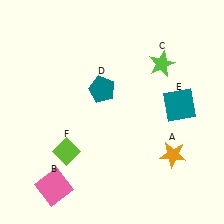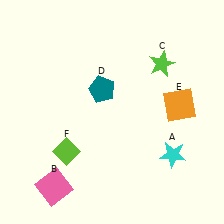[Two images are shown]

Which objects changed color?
A changed from orange to cyan. E changed from teal to orange.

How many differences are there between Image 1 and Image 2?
There are 2 differences between the two images.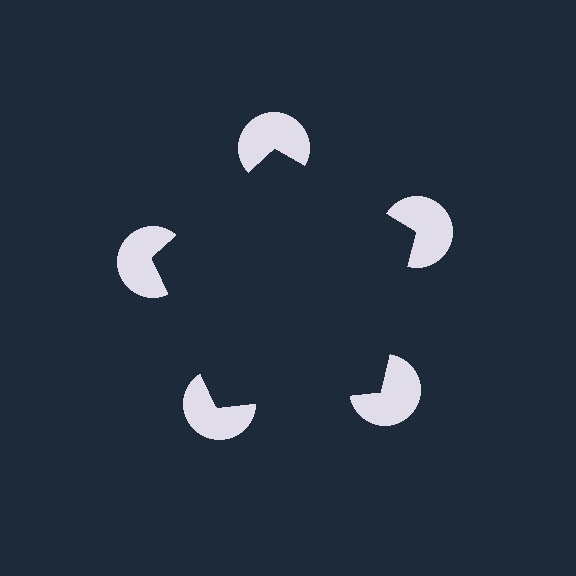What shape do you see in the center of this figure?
An illusory pentagon — its edges are inferred from the aligned wedge cuts in the pac-man discs, not physically drawn.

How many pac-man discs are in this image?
There are 5 — one at each vertex of the illusory pentagon.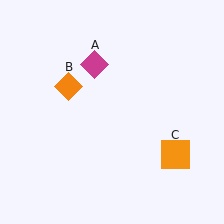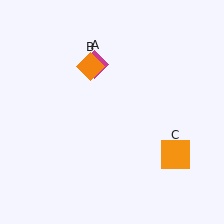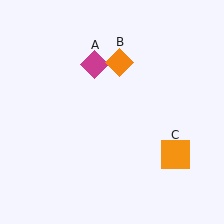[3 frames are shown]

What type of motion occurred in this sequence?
The orange diamond (object B) rotated clockwise around the center of the scene.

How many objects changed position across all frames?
1 object changed position: orange diamond (object B).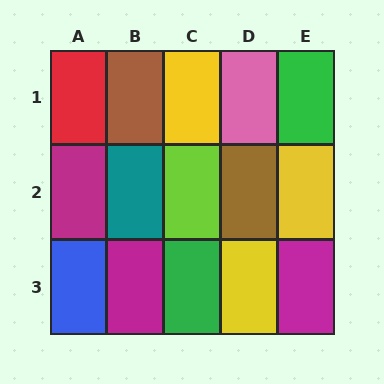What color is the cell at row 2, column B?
Teal.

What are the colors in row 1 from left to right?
Red, brown, yellow, pink, green.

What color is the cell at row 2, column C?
Lime.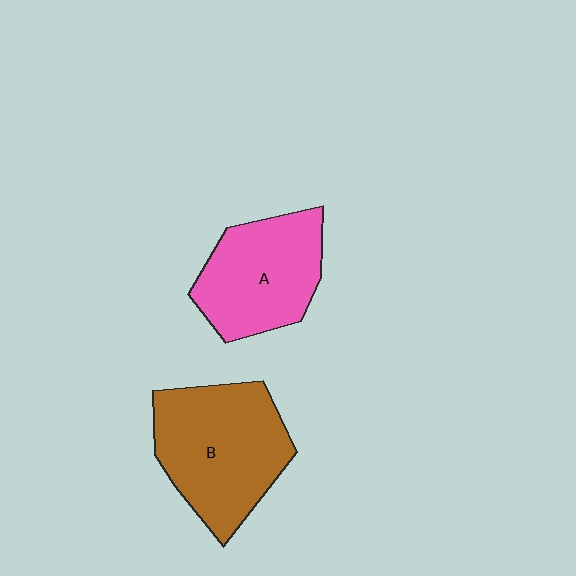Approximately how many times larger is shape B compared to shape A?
Approximately 1.2 times.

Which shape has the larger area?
Shape B (brown).